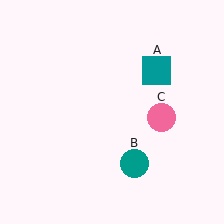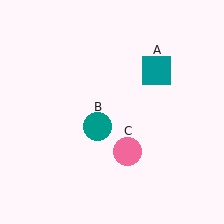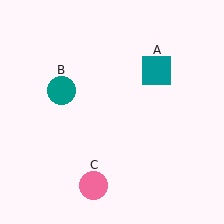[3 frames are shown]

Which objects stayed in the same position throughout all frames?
Teal square (object A) remained stationary.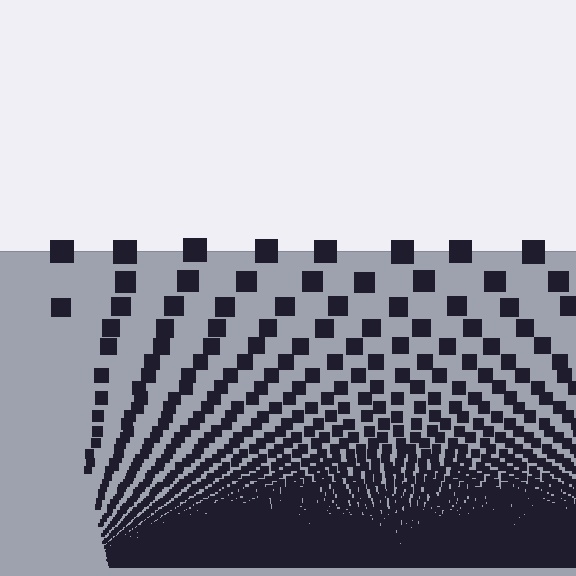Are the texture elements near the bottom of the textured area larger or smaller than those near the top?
Smaller. The gradient is inverted — elements near the bottom are smaller and denser.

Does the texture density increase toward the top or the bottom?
Density increases toward the bottom.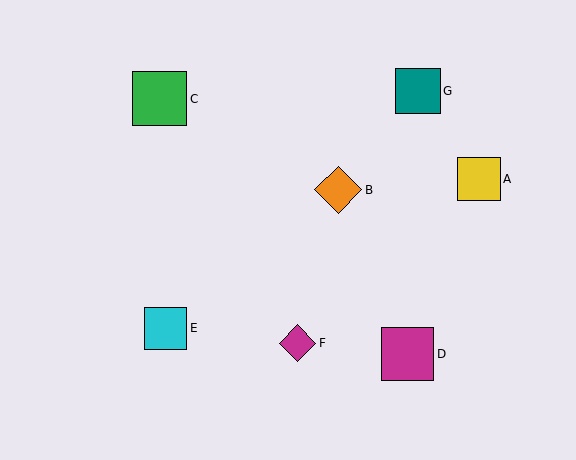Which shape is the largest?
The green square (labeled C) is the largest.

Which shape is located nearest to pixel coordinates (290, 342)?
The magenta diamond (labeled F) at (298, 343) is nearest to that location.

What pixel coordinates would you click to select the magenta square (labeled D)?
Click at (407, 354) to select the magenta square D.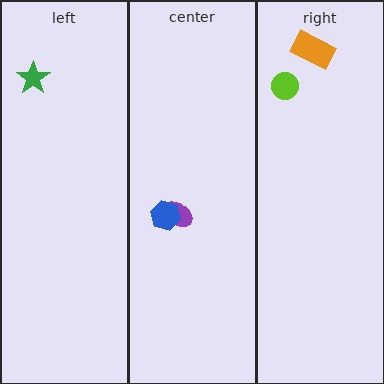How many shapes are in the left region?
1.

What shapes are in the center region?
The purple ellipse, the blue hexagon.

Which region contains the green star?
The left region.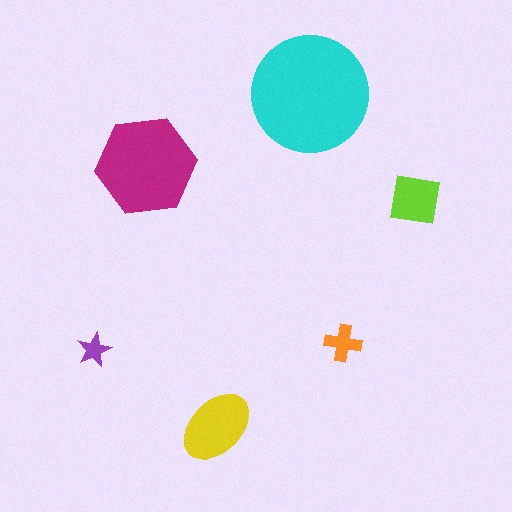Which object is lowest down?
The yellow ellipse is bottommost.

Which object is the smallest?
The purple star.